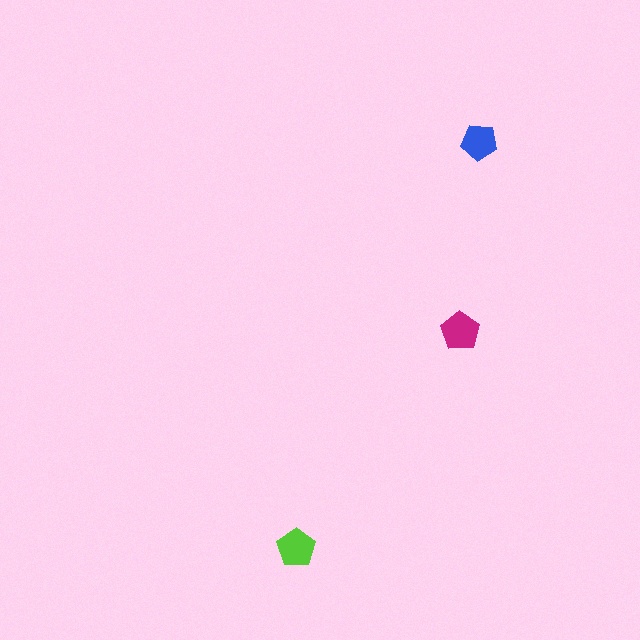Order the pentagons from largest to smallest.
the magenta one, the lime one, the blue one.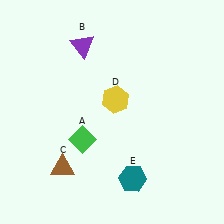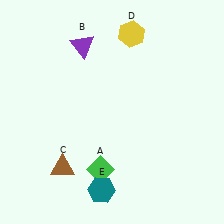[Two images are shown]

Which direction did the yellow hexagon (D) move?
The yellow hexagon (D) moved up.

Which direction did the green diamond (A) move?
The green diamond (A) moved down.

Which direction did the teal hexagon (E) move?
The teal hexagon (E) moved left.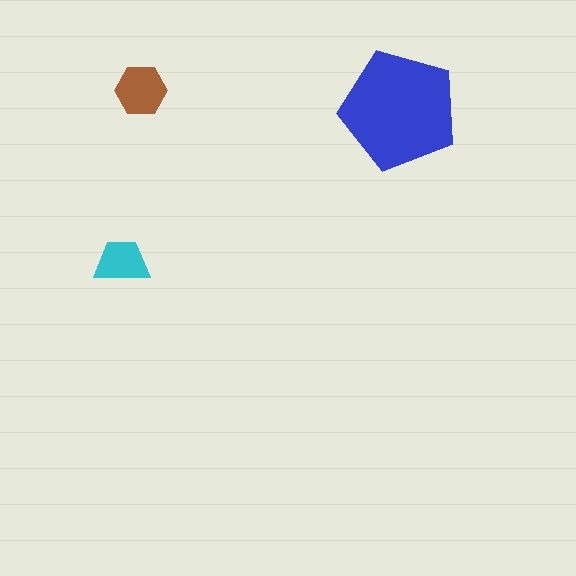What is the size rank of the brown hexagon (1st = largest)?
2nd.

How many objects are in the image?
There are 3 objects in the image.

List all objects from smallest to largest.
The cyan trapezoid, the brown hexagon, the blue pentagon.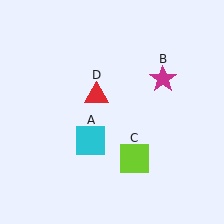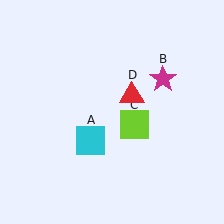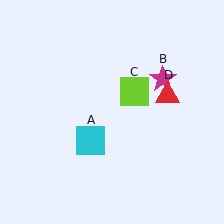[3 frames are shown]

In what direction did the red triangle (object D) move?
The red triangle (object D) moved right.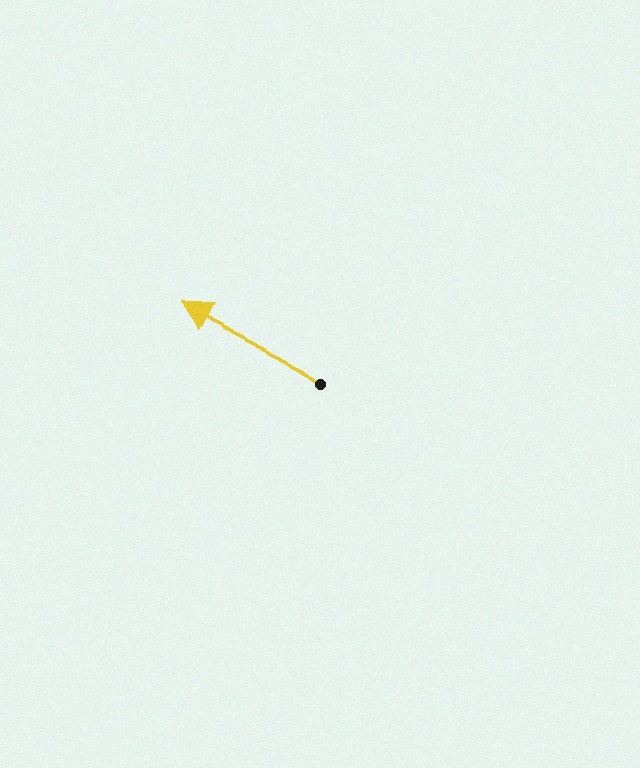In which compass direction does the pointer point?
Northwest.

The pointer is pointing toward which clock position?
Roughly 10 o'clock.